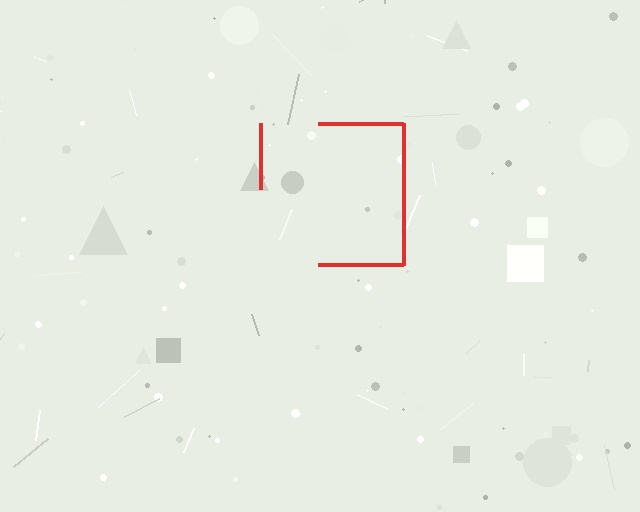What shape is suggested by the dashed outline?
The dashed outline suggests a square.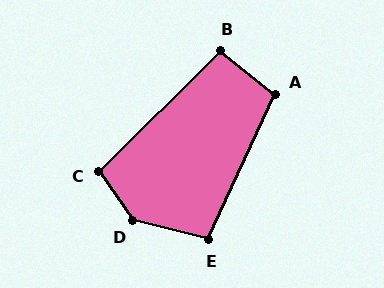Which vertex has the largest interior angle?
D, at approximately 138 degrees.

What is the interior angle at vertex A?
Approximately 103 degrees (obtuse).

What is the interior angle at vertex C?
Approximately 100 degrees (obtuse).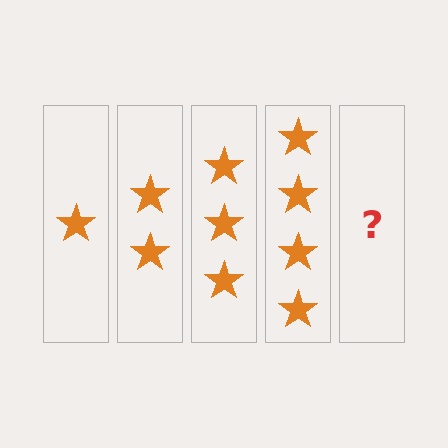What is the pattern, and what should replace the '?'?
The pattern is that each step adds one more star. The '?' should be 5 stars.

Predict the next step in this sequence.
The next step is 5 stars.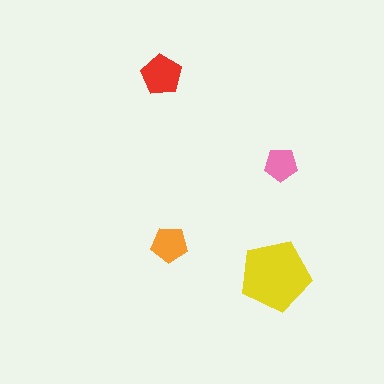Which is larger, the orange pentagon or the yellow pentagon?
The yellow one.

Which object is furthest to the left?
The red pentagon is leftmost.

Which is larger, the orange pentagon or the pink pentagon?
The orange one.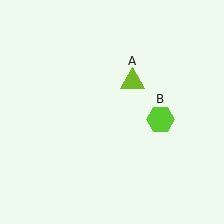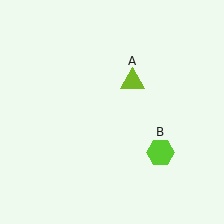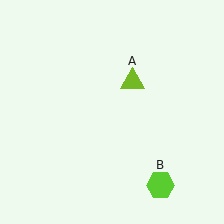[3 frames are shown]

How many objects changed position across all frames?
1 object changed position: lime hexagon (object B).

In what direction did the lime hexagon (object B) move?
The lime hexagon (object B) moved down.